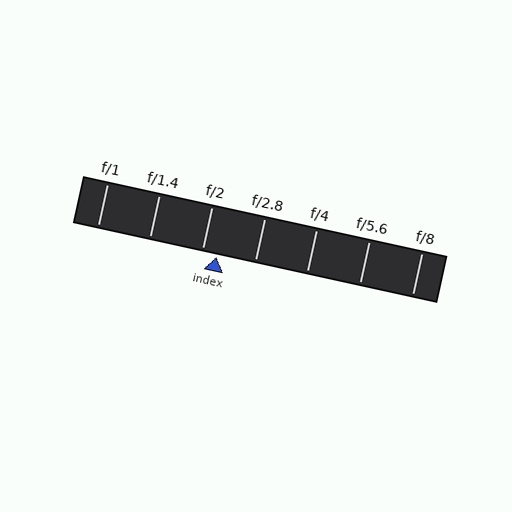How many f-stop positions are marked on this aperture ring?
There are 7 f-stop positions marked.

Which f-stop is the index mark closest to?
The index mark is closest to f/2.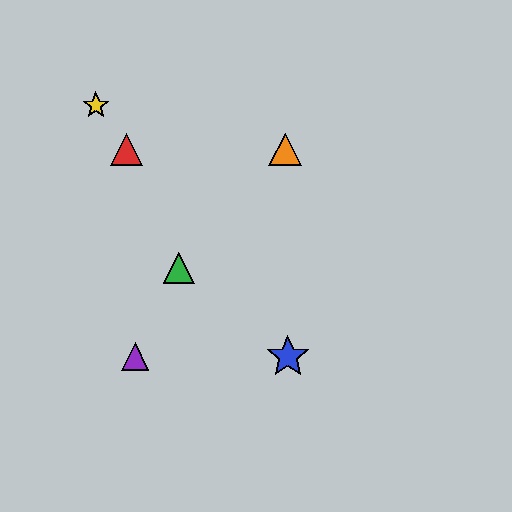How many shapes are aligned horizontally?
2 shapes (the blue star, the purple triangle) are aligned horizontally.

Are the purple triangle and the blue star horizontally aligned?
Yes, both are at y≈357.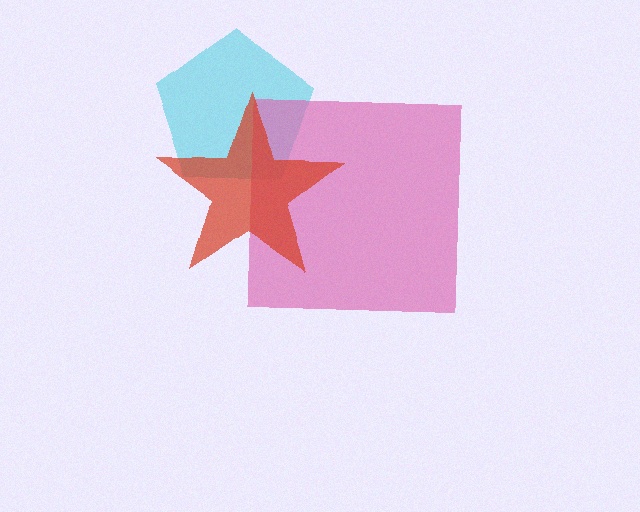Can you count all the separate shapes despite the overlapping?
Yes, there are 3 separate shapes.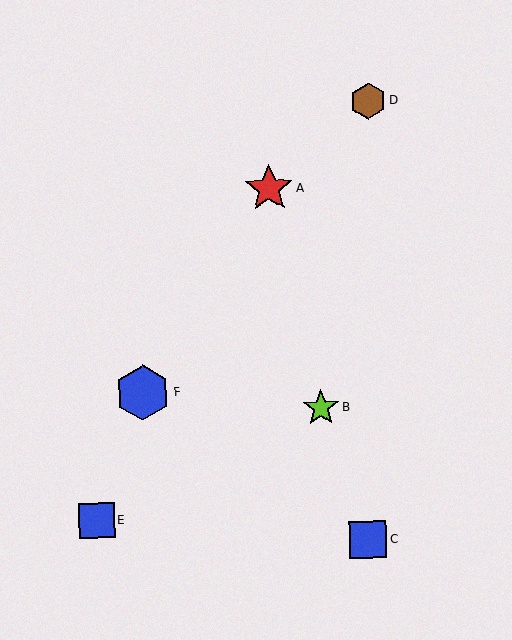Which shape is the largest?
The blue hexagon (labeled F) is the largest.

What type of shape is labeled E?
Shape E is a blue square.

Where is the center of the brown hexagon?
The center of the brown hexagon is at (368, 101).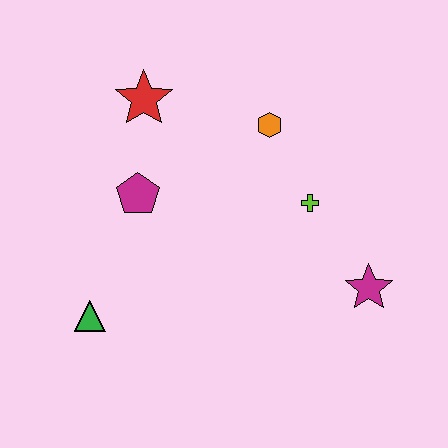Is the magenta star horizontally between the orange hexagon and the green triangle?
No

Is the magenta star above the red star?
No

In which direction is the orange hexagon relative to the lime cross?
The orange hexagon is above the lime cross.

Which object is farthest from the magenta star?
The red star is farthest from the magenta star.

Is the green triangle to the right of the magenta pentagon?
No